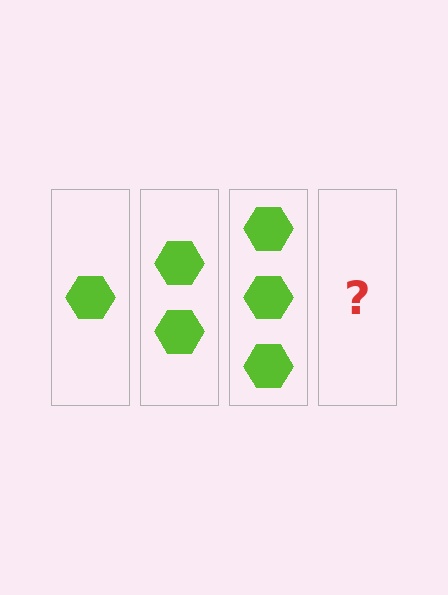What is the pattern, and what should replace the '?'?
The pattern is that each step adds one more hexagon. The '?' should be 4 hexagons.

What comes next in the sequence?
The next element should be 4 hexagons.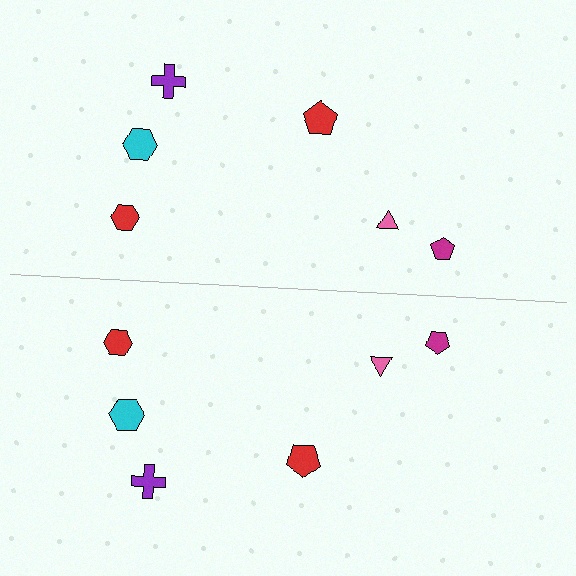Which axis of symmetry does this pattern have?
The pattern has a horizontal axis of symmetry running through the center of the image.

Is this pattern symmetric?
Yes, this pattern has bilateral (reflection) symmetry.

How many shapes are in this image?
There are 12 shapes in this image.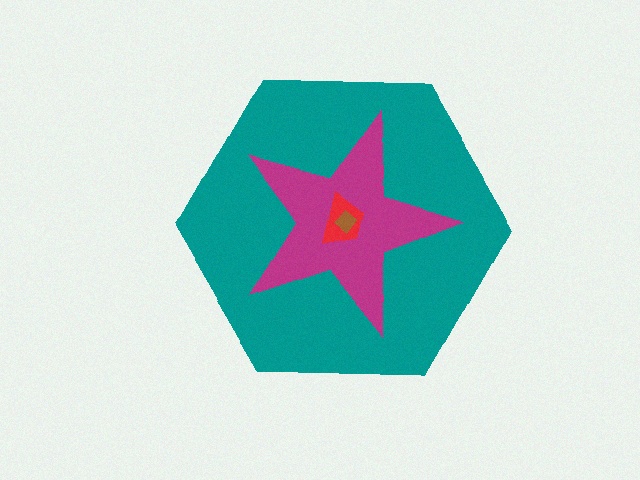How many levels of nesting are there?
4.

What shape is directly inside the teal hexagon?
The magenta star.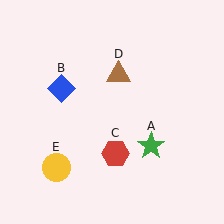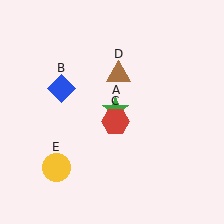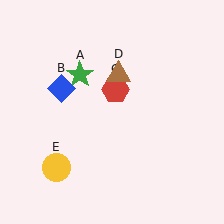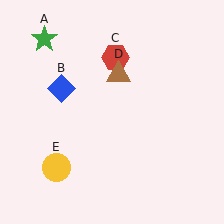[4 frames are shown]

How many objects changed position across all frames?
2 objects changed position: green star (object A), red hexagon (object C).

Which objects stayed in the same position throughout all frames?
Blue diamond (object B) and brown triangle (object D) and yellow circle (object E) remained stationary.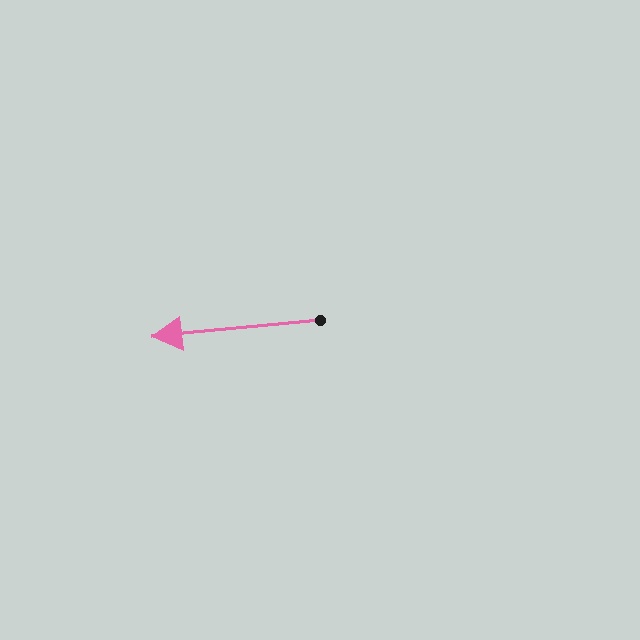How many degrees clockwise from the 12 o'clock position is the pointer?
Approximately 265 degrees.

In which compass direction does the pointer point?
West.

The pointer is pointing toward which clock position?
Roughly 9 o'clock.